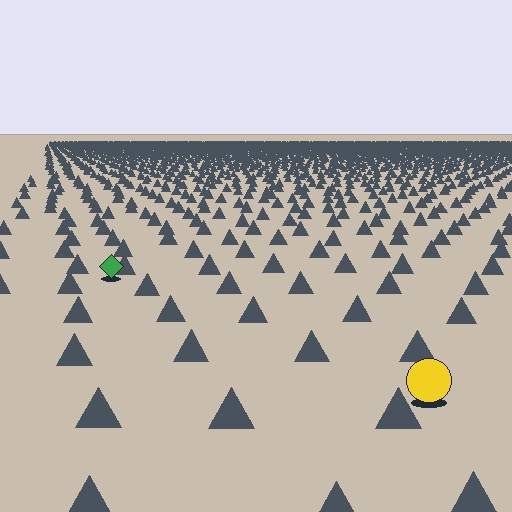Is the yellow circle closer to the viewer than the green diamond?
Yes. The yellow circle is closer — you can tell from the texture gradient: the ground texture is coarser near it.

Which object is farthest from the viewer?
The green diamond is farthest from the viewer. It appears smaller and the ground texture around it is denser.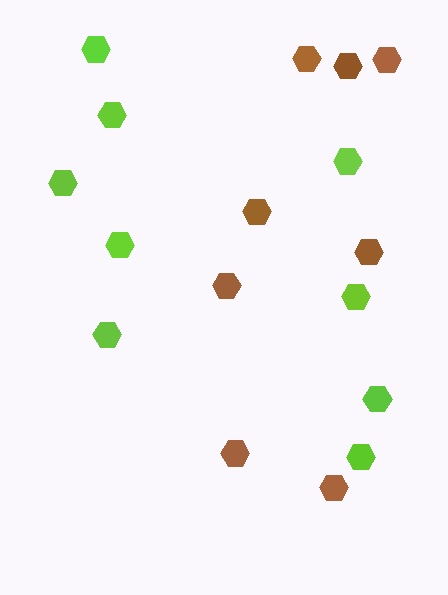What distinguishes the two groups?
There are 2 groups: one group of brown hexagons (8) and one group of lime hexagons (9).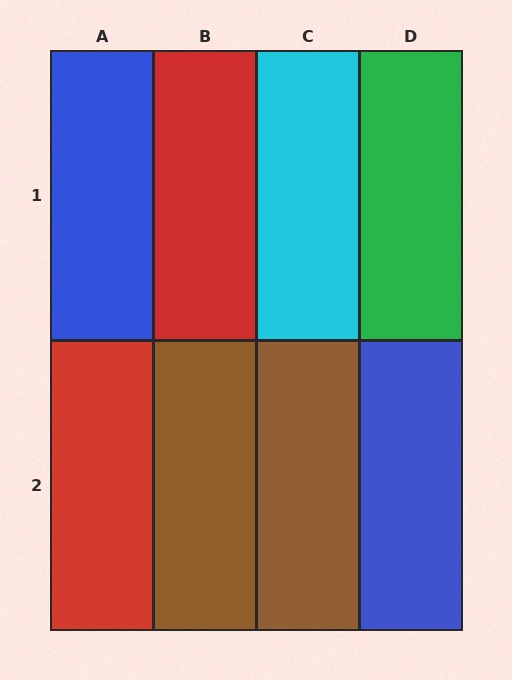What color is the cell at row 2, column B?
Brown.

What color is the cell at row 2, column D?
Blue.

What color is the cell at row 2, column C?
Brown.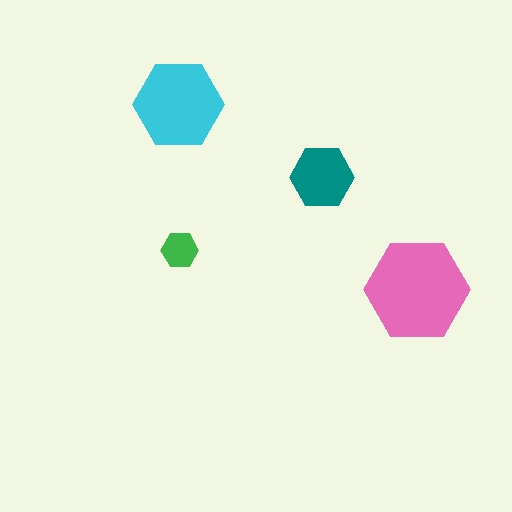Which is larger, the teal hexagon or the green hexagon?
The teal one.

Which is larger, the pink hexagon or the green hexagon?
The pink one.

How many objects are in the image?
There are 4 objects in the image.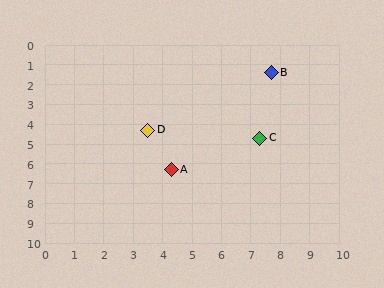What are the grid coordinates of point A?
Point A is at approximately (4.3, 6.3).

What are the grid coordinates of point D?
Point D is at approximately (3.5, 4.3).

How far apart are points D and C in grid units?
Points D and C are about 3.8 grid units apart.